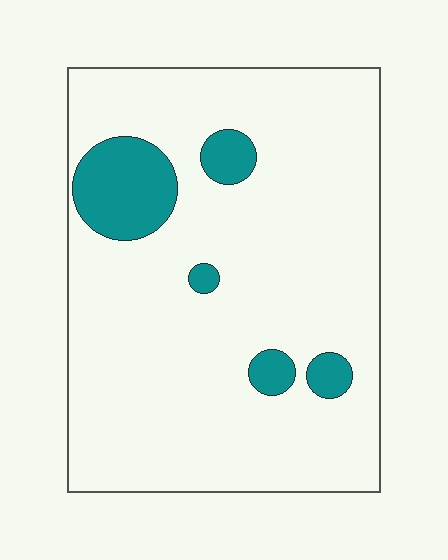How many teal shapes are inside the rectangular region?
5.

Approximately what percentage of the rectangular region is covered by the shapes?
Approximately 10%.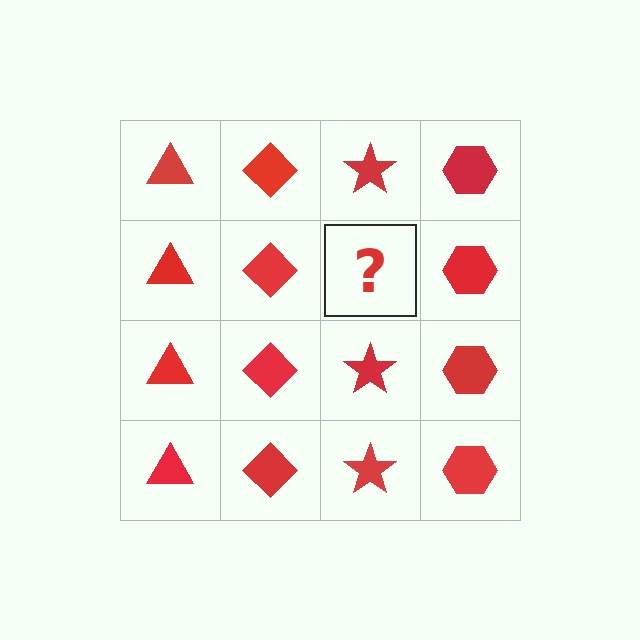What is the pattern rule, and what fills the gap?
The rule is that each column has a consistent shape. The gap should be filled with a red star.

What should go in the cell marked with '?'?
The missing cell should contain a red star.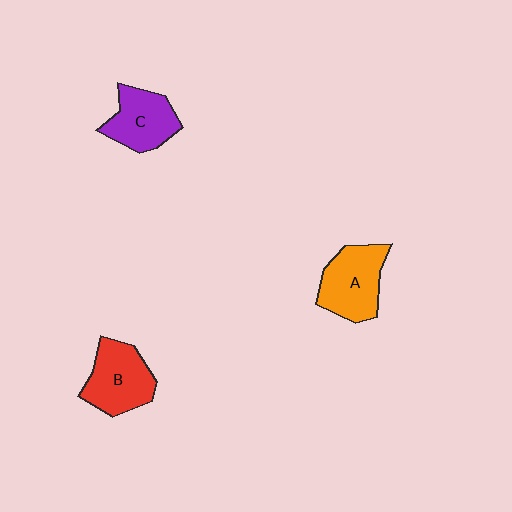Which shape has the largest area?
Shape A (orange).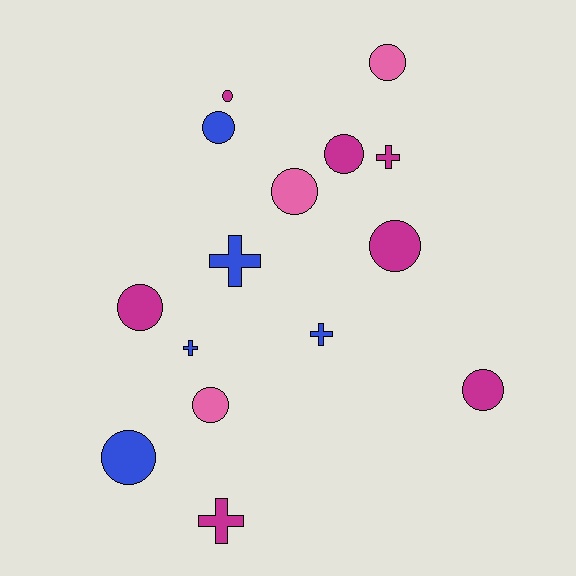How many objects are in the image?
There are 15 objects.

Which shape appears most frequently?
Circle, with 10 objects.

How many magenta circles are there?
There are 5 magenta circles.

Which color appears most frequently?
Magenta, with 7 objects.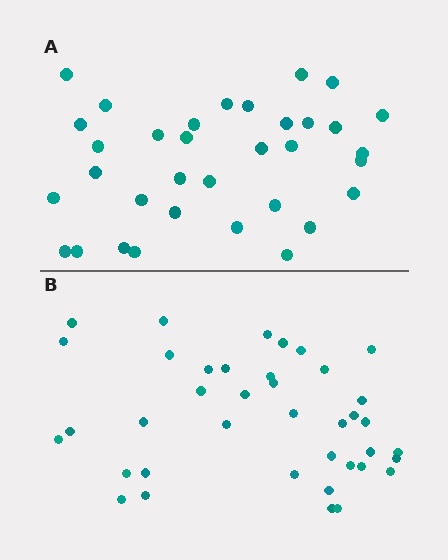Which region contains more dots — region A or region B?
Region B (the bottom region) has more dots.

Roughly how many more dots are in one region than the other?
Region B has about 5 more dots than region A.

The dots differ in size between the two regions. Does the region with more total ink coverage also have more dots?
No. Region A has more total ink coverage because its dots are larger, but region B actually contains more individual dots. Total area can be misleading — the number of items is what matters here.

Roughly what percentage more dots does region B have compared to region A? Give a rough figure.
About 15% more.